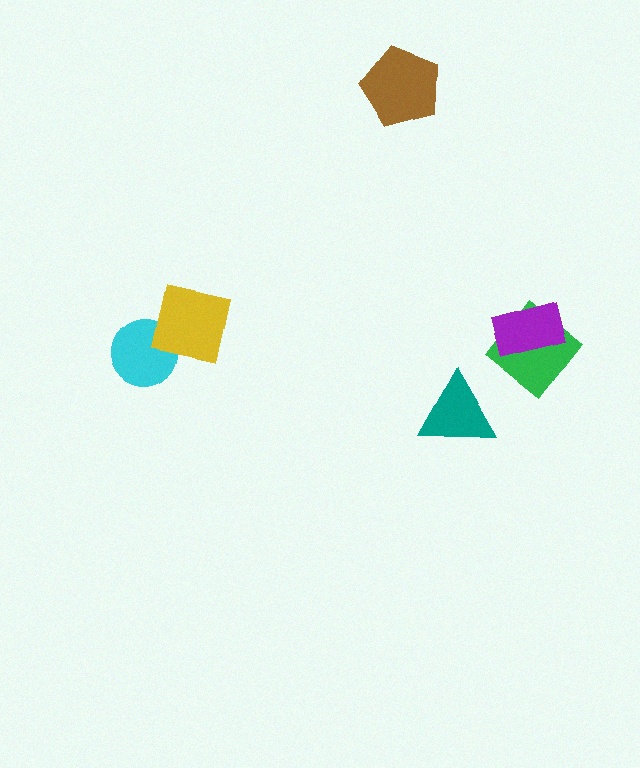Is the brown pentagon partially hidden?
No, no other shape covers it.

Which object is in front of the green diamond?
The purple rectangle is in front of the green diamond.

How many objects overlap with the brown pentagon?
0 objects overlap with the brown pentagon.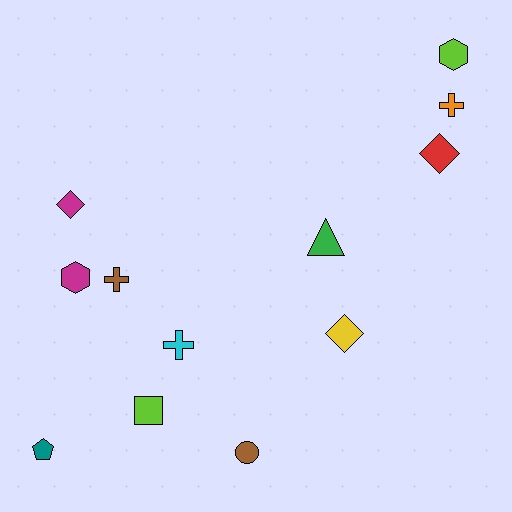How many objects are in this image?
There are 12 objects.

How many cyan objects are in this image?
There is 1 cyan object.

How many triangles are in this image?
There is 1 triangle.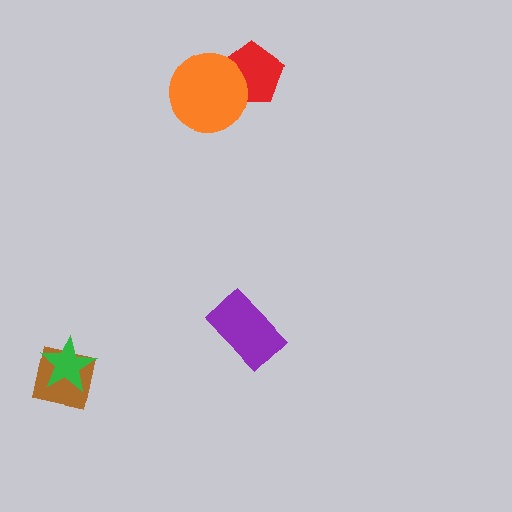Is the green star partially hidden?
No, no other shape covers it.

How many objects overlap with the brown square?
1 object overlaps with the brown square.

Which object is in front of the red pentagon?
The orange circle is in front of the red pentagon.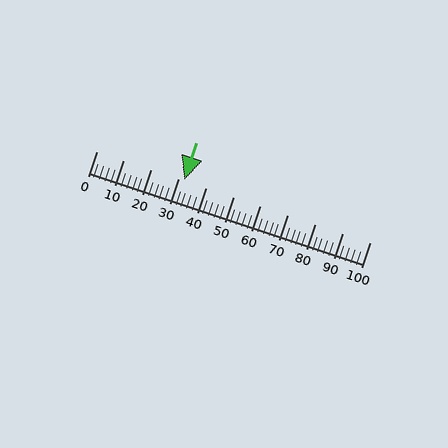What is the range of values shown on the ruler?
The ruler shows values from 0 to 100.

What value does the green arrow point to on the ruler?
The green arrow points to approximately 32.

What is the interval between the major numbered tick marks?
The major tick marks are spaced 10 units apart.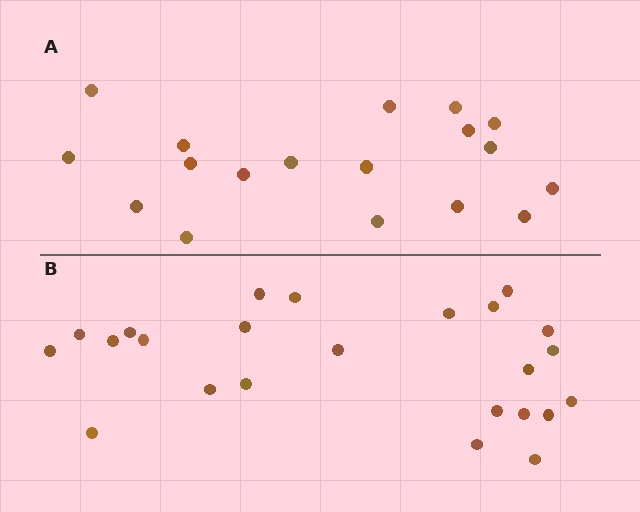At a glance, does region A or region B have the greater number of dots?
Region B (the bottom region) has more dots.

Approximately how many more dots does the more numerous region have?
Region B has about 6 more dots than region A.